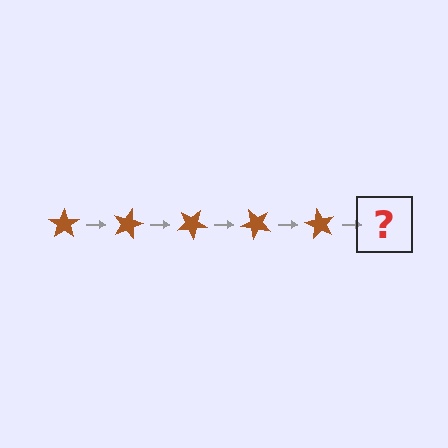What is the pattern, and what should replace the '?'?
The pattern is that the star rotates 15 degrees each step. The '?' should be a brown star rotated 75 degrees.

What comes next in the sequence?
The next element should be a brown star rotated 75 degrees.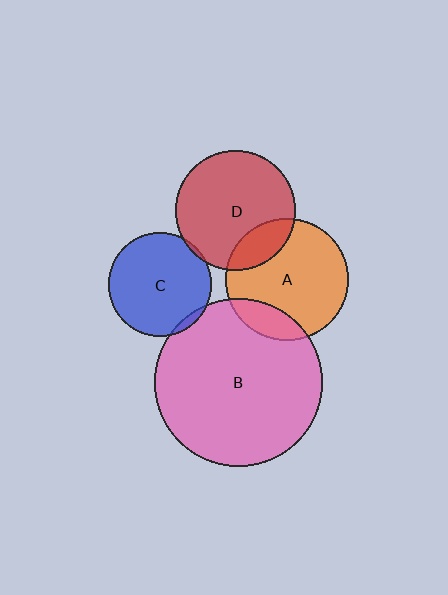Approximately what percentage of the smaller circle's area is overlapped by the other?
Approximately 5%.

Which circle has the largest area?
Circle B (pink).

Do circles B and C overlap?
Yes.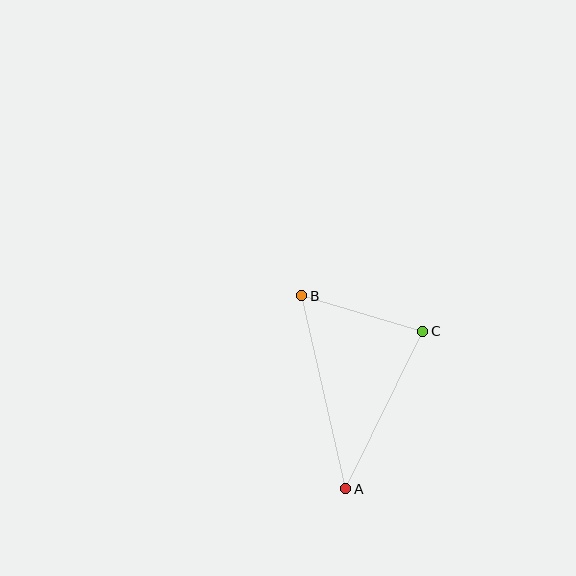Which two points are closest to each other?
Points B and C are closest to each other.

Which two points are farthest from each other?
Points A and B are farthest from each other.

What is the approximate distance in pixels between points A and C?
The distance between A and C is approximately 175 pixels.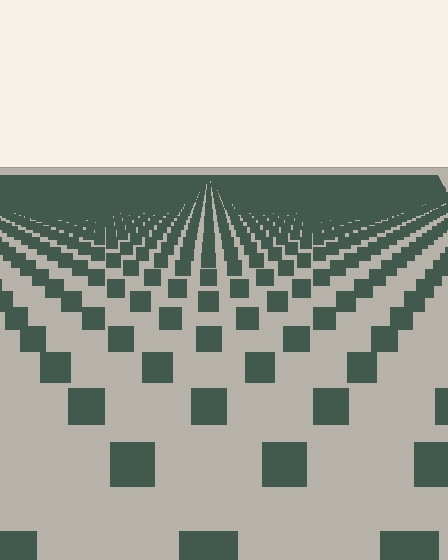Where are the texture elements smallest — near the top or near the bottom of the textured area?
Near the top.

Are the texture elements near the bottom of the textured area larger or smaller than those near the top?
Larger. Near the bottom, elements are closer to the viewer and appear at a bigger on-screen size.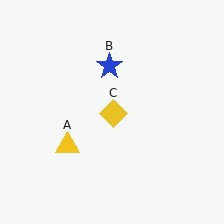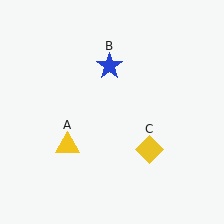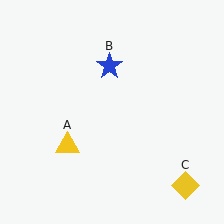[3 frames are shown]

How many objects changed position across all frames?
1 object changed position: yellow diamond (object C).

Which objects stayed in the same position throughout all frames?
Yellow triangle (object A) and blue star (object B) remained stationary.